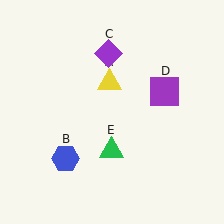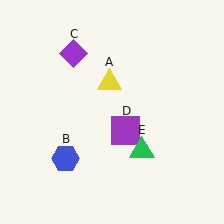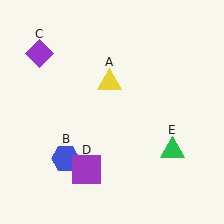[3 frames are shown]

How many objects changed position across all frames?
3 objects changed position: purple diamond (object C), purple square (object D), green triangle (object E).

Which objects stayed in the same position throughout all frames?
Yellow triangle (object A) and blue hexagon (object B) remained stationary.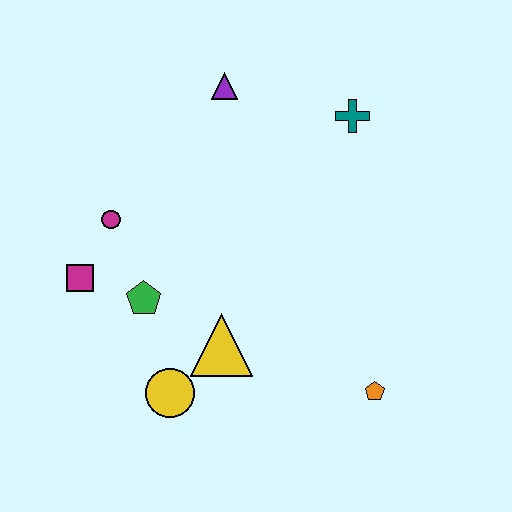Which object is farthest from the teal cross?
The yellow circle is farthest from the teal cross.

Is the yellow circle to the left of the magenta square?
No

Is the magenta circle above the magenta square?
Yes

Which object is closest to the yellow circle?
The yellow triangle is closest to the yellow circle.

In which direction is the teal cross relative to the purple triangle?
The teal cross is to the right of the purple triangle.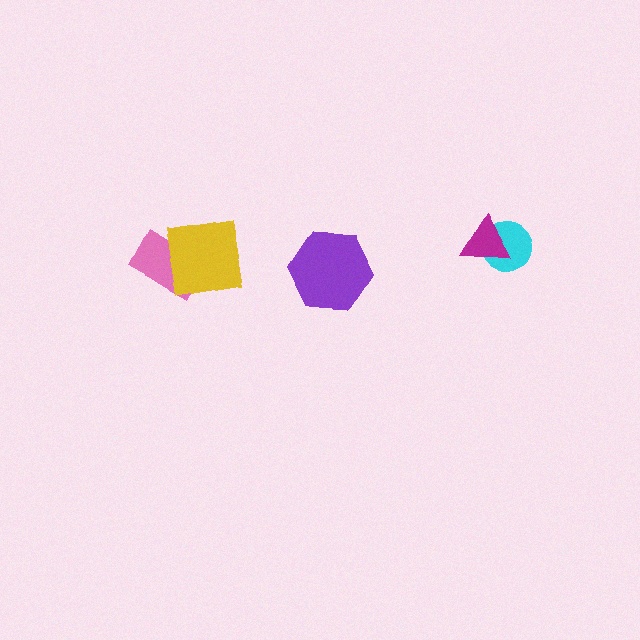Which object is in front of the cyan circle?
The magenta triangle is in front of the cyan circle.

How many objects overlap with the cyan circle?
1 object overlaps with the cyan circle.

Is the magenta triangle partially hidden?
No, no other shape covers it.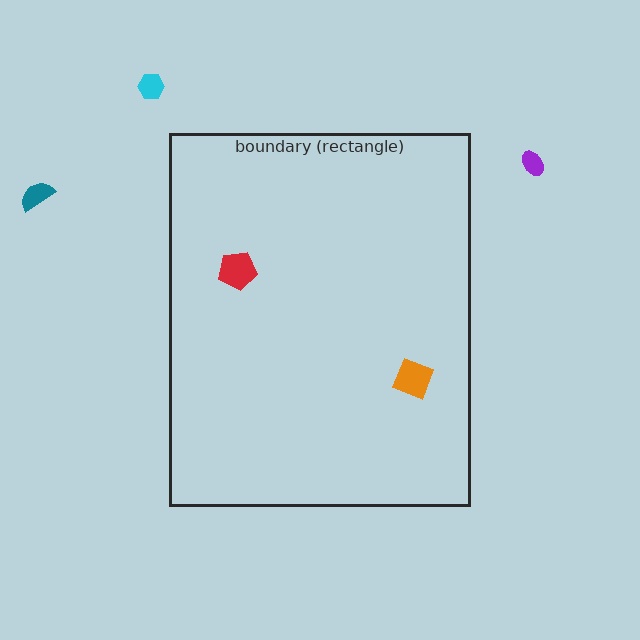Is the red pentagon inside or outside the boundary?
Inside.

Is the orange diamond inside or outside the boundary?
Inside.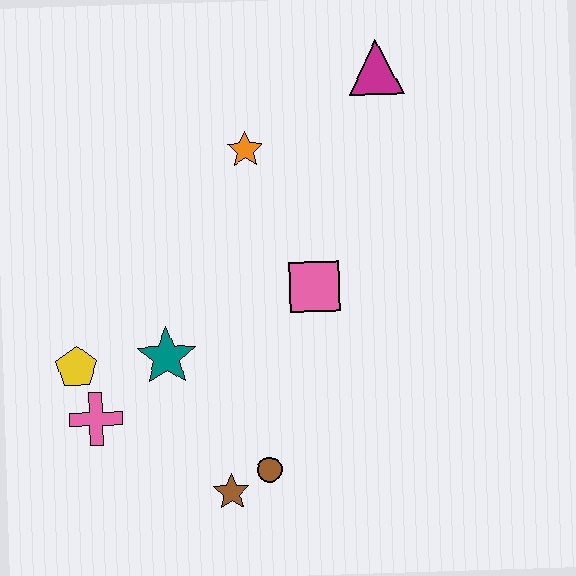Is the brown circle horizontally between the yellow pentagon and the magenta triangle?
Yes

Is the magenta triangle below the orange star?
No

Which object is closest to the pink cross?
The yellow pentagon is closest to the pink cross.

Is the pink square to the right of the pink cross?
Yes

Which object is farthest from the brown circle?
The magenta triangle is farthest from the brown circle.